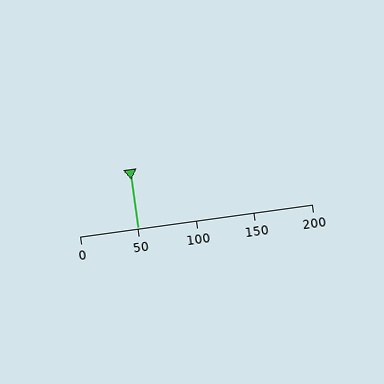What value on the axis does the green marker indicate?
The marker indicates approximately 50.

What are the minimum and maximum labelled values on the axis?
The axis runs from 0 to 200.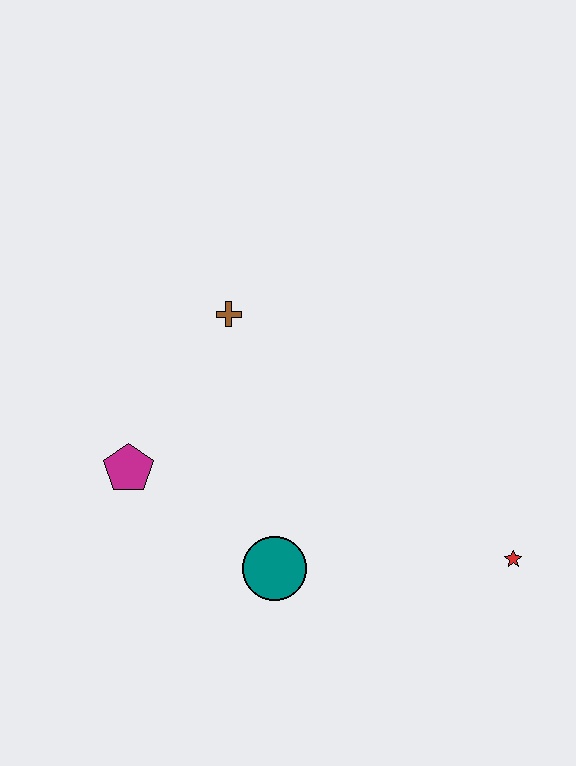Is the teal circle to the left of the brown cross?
No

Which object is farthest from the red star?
The magenta pentagon is farthest from the red star.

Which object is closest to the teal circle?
The magenta pentagon is closest to the teal circle.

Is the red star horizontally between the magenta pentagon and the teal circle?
No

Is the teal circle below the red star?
Yes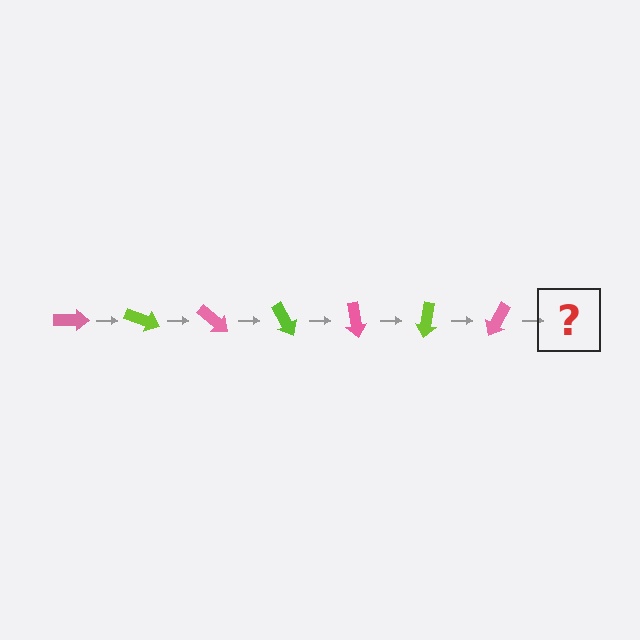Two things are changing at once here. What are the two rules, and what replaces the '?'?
The two rules are that it rotates 20 degrees each step and the color cycles through pink and lime. The '?' should be a lime arrow, rotated 140 degrees from the start.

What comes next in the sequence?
The next element should be a lime arrow, rotated 140 degrees from the start.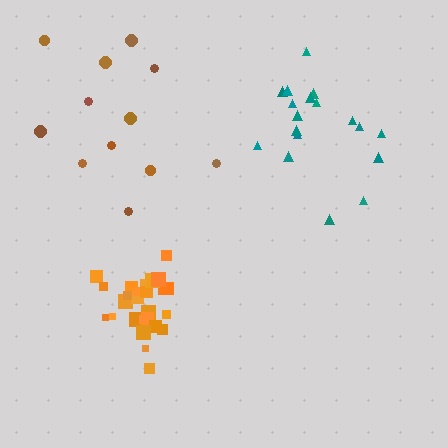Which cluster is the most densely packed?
Orange.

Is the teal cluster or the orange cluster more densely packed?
Orange.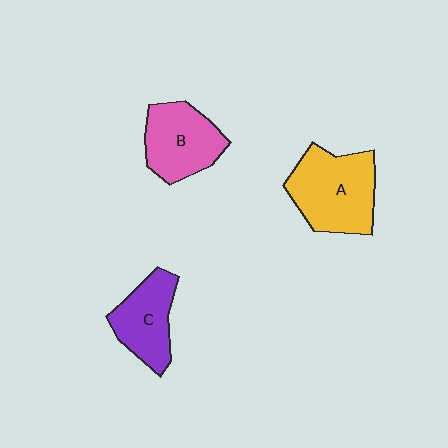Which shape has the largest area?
Shape A (yellow).